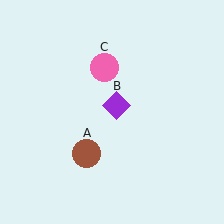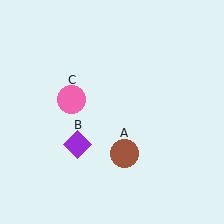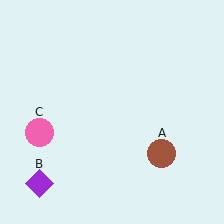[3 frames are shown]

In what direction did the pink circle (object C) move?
The pink circle (object C) moved down and to the left.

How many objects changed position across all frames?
3 objects changed position: brown circle (object A), purple diamond (object B), pink circle (object C).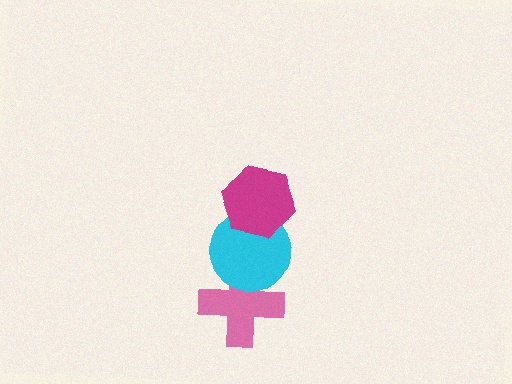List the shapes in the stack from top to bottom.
From top to bottom: the magenta hexagon, the cyan circle, the pink cross.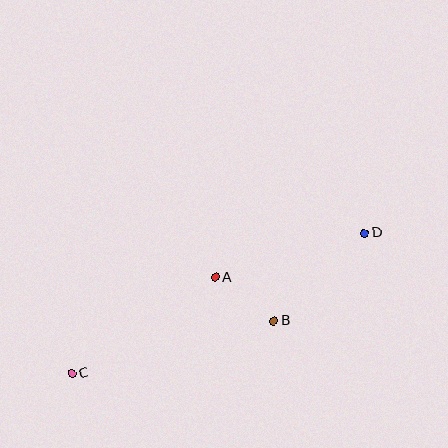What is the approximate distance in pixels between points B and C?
The distance between B and C is approximately 209 pixels.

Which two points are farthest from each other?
Points C and D are farthest from each other.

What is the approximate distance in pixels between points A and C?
The distance between A and C is approximately 172 pixels.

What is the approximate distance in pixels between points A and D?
The distance between A and D is approximately 156 pixels.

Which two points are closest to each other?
Points A and B are closest to each other.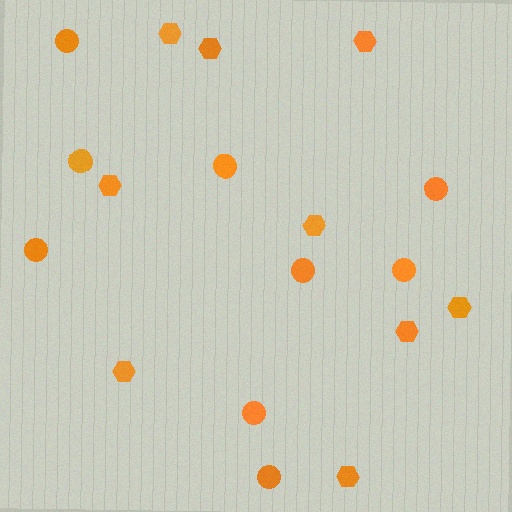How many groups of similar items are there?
There are 2 groups: one group of circles (9) and one group of hexagons (9).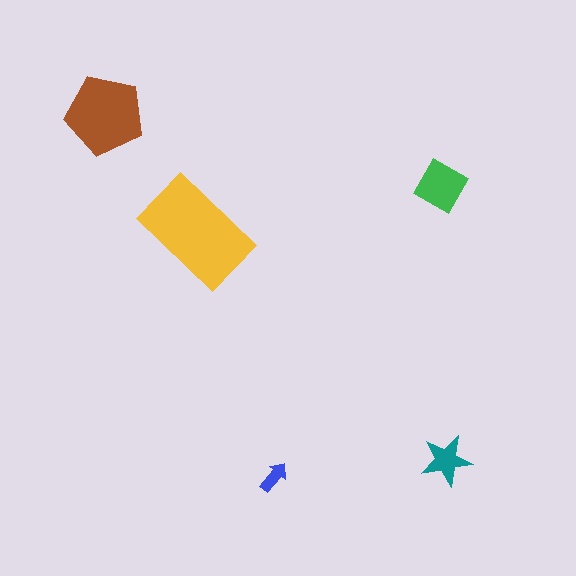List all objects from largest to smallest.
The yellow rectangle, the brown pentagon, the green diamond, the teal star, the blue arrow.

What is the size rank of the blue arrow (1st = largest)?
5th.